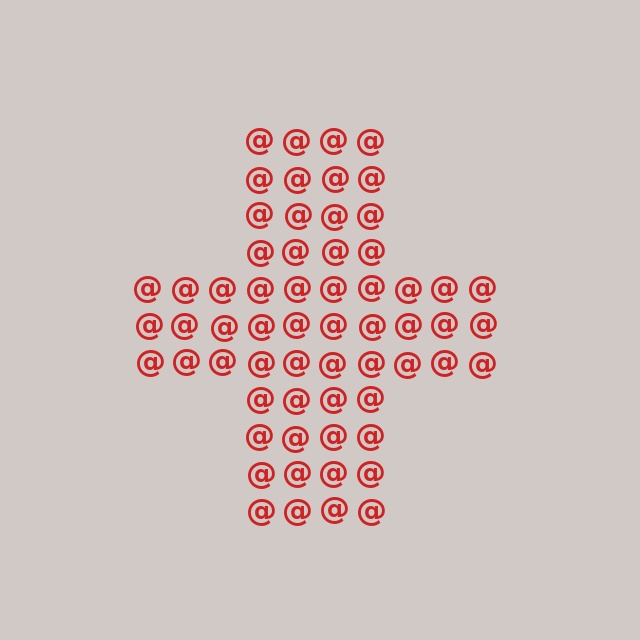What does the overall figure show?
The overall figure shows a cross.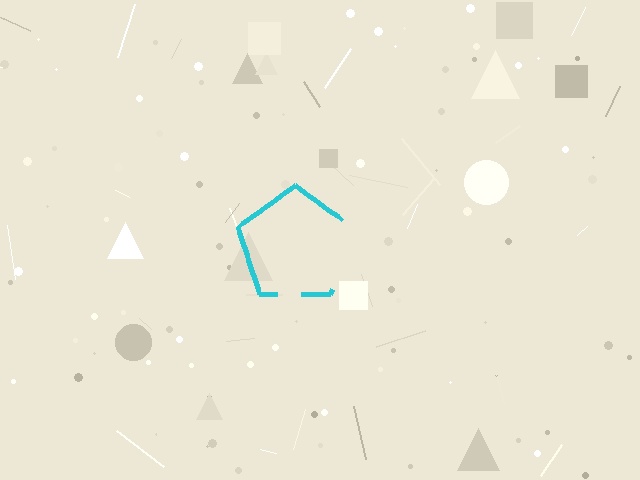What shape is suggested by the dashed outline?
The dashed outline suggests a pentagon.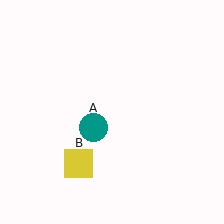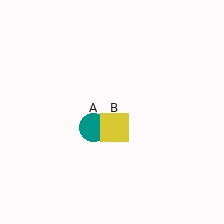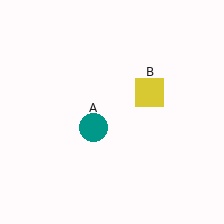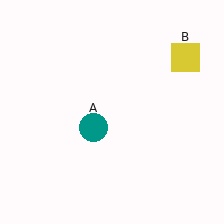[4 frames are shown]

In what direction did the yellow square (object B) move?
The yellow square (object B) moved up and to the right.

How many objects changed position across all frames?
1 object changed position: yellow square (object B).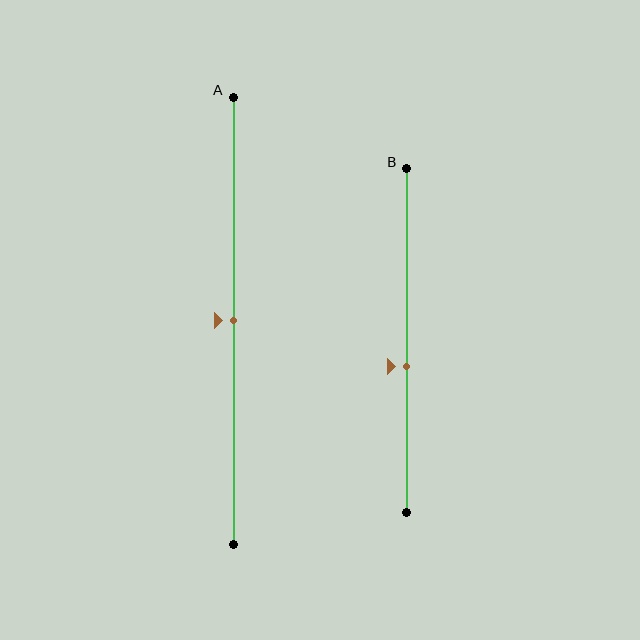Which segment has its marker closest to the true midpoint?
Segment A has its marker closest to the true midpoint.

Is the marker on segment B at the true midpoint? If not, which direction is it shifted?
No, the marker on segment B is shifted downward by about 7% of the segment length.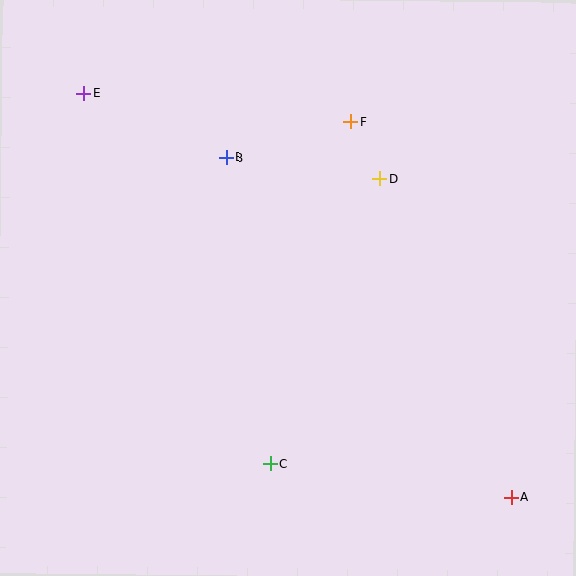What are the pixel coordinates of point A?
Point A is at (511, 498).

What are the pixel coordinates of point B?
Point B is at (227, 157).